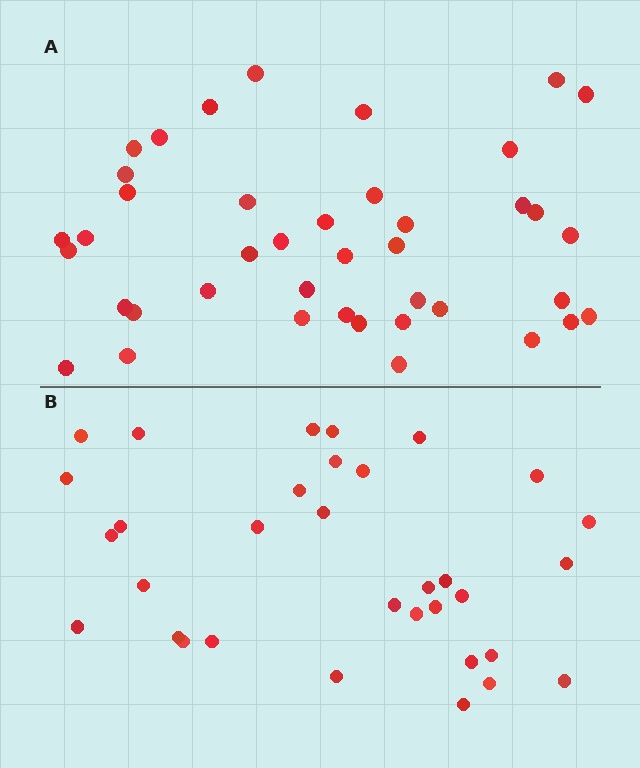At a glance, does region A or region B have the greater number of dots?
Region A (the top region) has more dots.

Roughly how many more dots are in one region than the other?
Region A has roughly 8 or so more dots than region B.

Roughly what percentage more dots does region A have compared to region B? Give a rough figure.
About 25% more.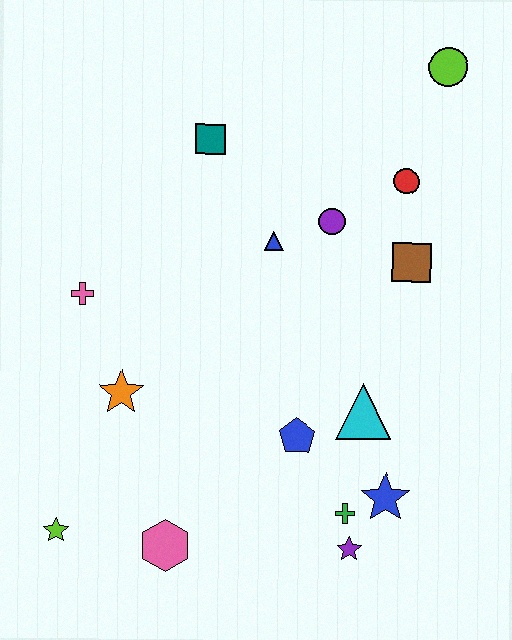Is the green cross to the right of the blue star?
No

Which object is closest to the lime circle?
The red circle is closest to the lime circle.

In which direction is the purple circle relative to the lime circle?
The purple circle is below the lime circle.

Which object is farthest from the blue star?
The lime circle is farthest from the blue star.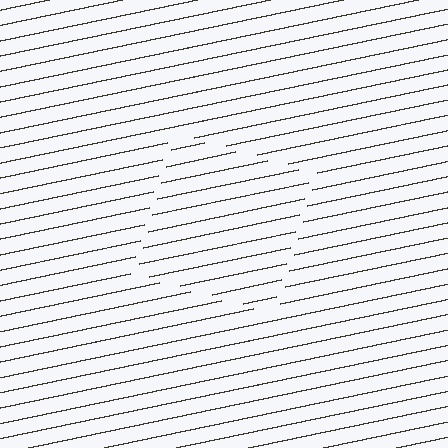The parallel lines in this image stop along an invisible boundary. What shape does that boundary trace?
An illusory square. The interior of the shape contains the same grating, shifted by half a period — the contour is defined by the phase discontinuity where line-ends from the inner and outer gratings abut.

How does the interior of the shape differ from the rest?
The interior of the shape contains the same grating, shifted by half a period — the contour is defined by the phase discontinuity where line-ends from the inner and outer gratings abut.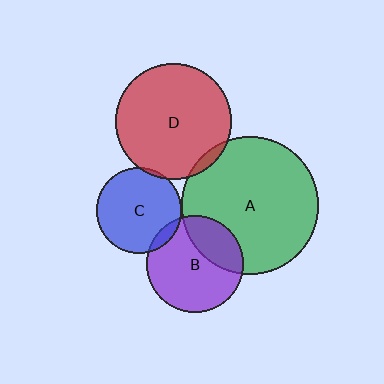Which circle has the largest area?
Circle A (green).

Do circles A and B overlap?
Yes.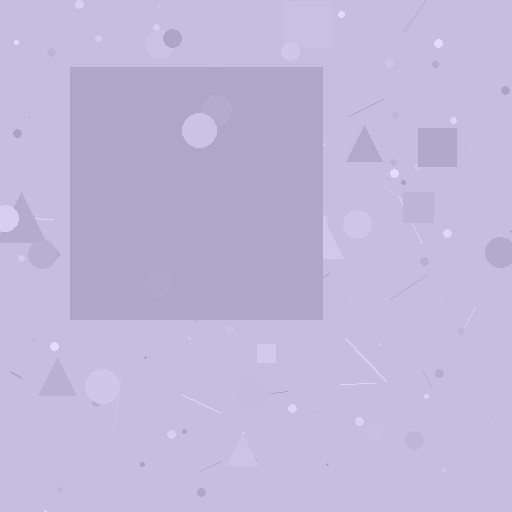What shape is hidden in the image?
A square is hidden in the image.